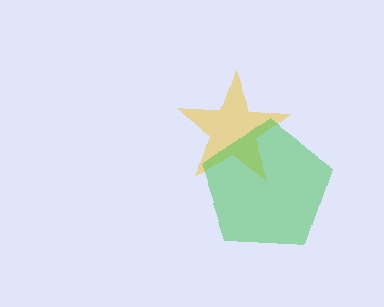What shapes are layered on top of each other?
The layered shapes are: a yellow star, a green pentagon.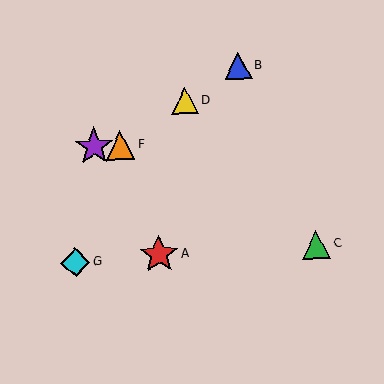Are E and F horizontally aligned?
Yes, both are at y≈147.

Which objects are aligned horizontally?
Objects E, F are aligned horizontally.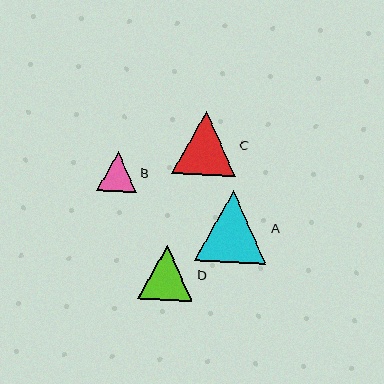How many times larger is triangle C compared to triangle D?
Triangle C is approximately 1.2 times the size of triangle D.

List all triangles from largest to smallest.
From largest to smallest: A, C, D, B.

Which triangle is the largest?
Triangle A is the largest with a size of approximately 72 pixels.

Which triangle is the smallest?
Triangle B is the smallest with a size of approximately 40 pixels.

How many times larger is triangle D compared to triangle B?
Triangle D is approximately 1.4 times the size of triangle B.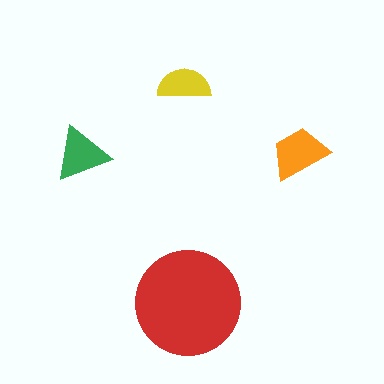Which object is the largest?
The red circle.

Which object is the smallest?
The yellow semicircle.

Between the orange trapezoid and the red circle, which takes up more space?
The red circle.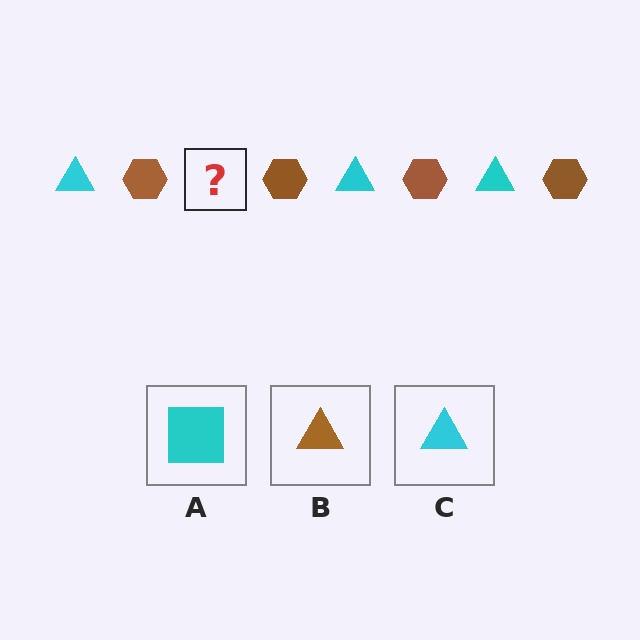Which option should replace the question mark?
Option C.